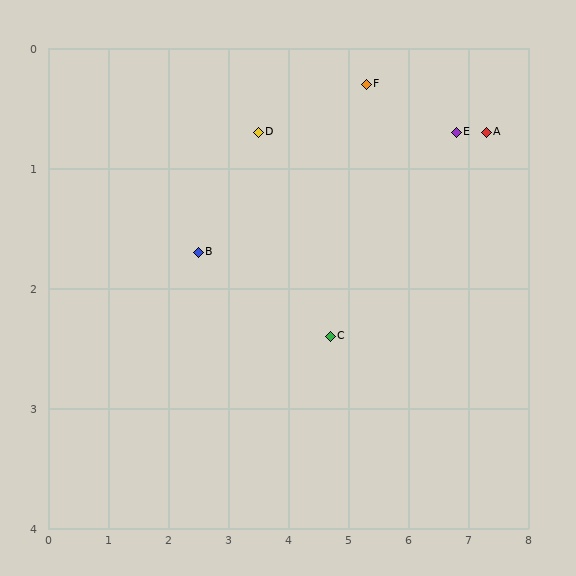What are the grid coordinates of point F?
Point F is at approximately (5.3, 0.3).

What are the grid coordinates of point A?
Point A is at approximately (7.3, 0.7).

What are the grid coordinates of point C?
Point C is at approximately (4.7, 2.4).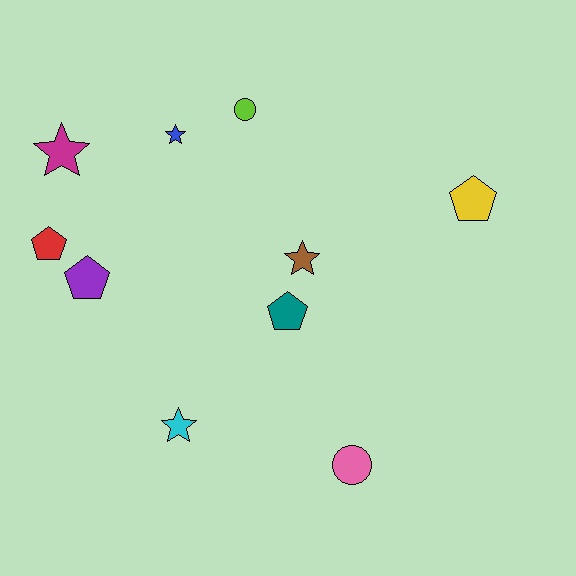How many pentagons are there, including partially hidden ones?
There are 4 pentagons.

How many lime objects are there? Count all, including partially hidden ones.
There is 1 lime object.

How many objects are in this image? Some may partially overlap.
There are 10 objects.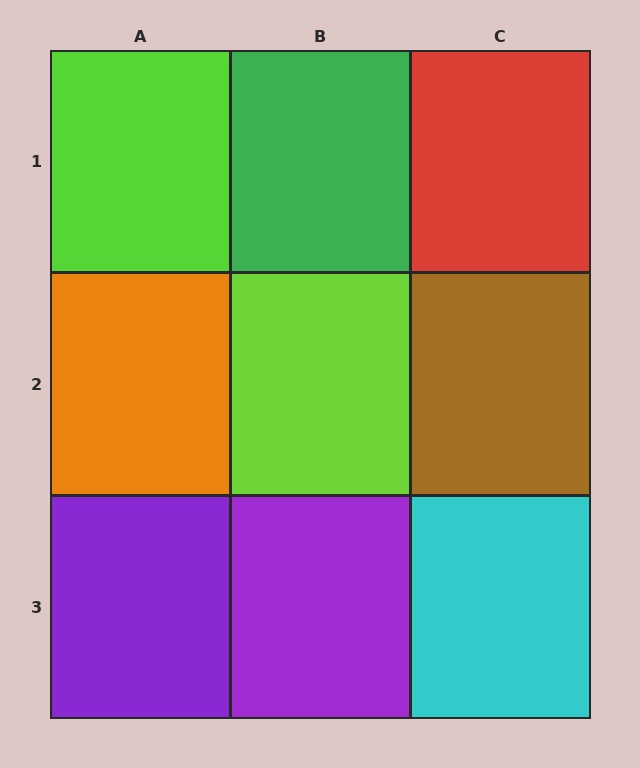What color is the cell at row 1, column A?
Lime.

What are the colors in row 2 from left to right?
Orange, lime, brown.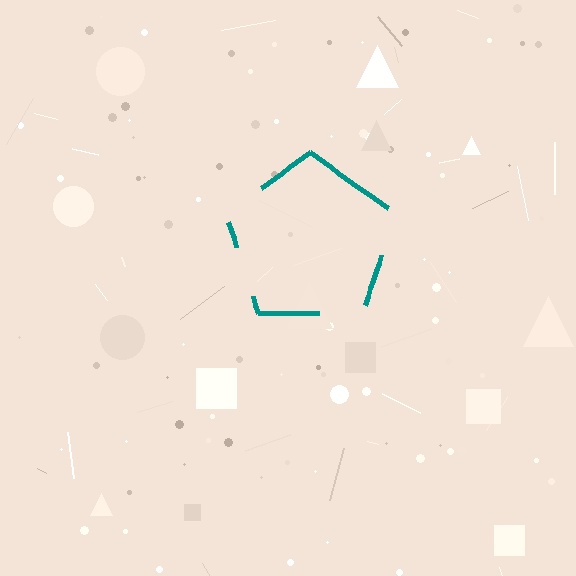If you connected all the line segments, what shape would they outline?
They would outline a pentagon.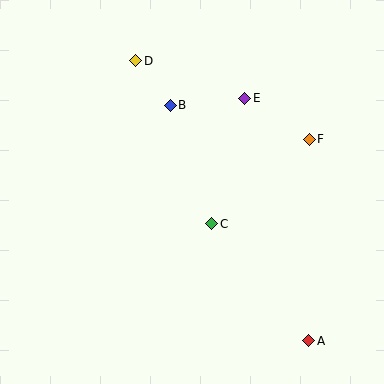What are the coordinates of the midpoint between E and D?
The midpoint between E and D is at (190, 79).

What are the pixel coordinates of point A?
Point A is at (309, 341).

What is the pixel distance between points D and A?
The distance between D and A is 329 pixels.